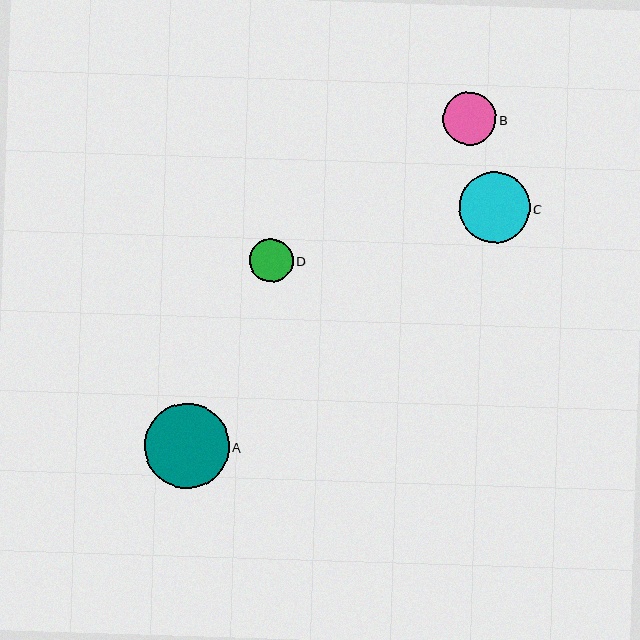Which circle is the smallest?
Circle D is the smallest with a size of approximately 43 pixels.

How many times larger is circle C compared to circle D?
Circle C is approximately 1.6 times the size of circle D.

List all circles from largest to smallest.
From largest to smallest: A, C, B, D.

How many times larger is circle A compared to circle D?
Circle A is approximately 2.0 times the size of circle D.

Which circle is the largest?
Circle A is the largest with a size of approximately 84 pixels.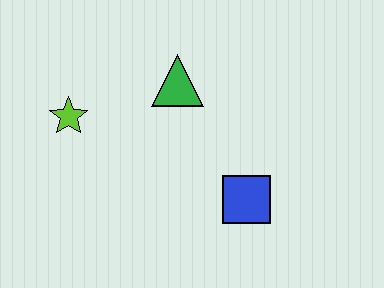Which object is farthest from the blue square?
The lime star is farthest from the blue square.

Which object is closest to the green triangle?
The lime star is closest to the green triangle.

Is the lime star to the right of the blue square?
No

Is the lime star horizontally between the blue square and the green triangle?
No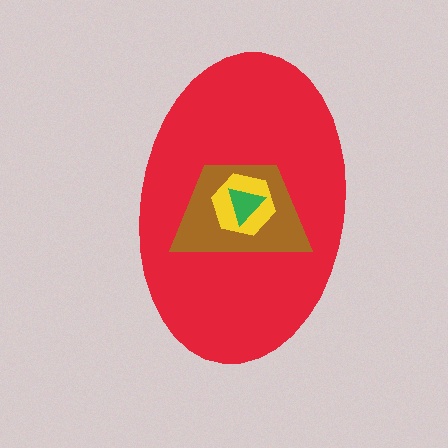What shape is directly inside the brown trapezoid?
The yellow hexagon.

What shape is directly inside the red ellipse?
The brown trapezoid.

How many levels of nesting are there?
4.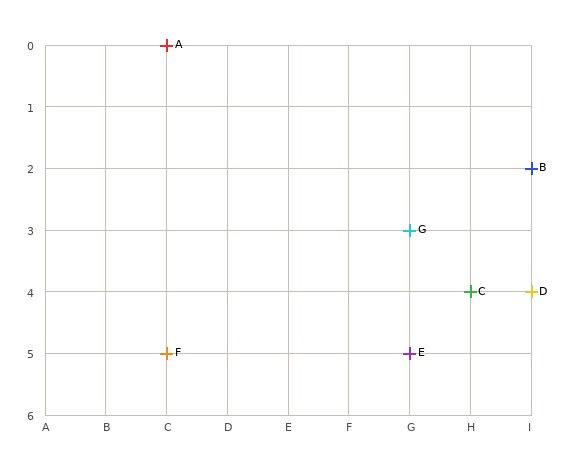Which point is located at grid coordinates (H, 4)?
Point C is at (H, 4).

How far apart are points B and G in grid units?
Points B and G are 2 columns and 1 row apart (about 2.2 grid units diagonally).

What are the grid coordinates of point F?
Point F is at grid coordinates (C, 5).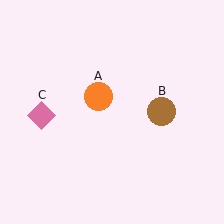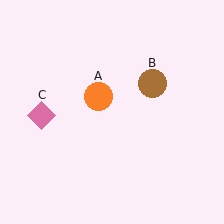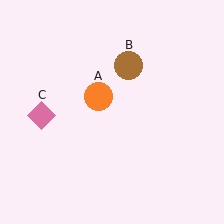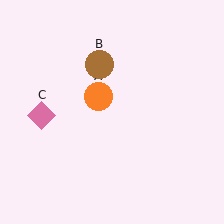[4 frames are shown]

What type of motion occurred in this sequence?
The brown circle (object B) rotated counterclockwise around the center of the scene.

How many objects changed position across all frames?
1 object changed position: brown circle (object B).